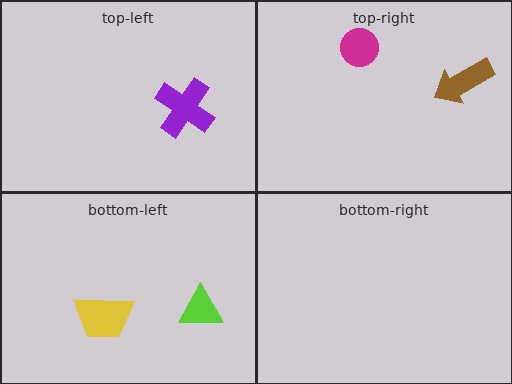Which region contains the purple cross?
The top-left region.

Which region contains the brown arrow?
The top-right region.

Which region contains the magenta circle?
The top-right region.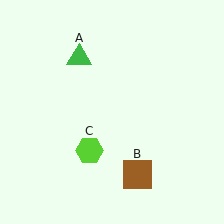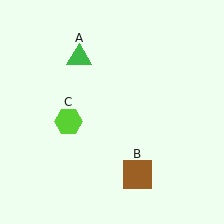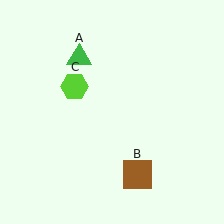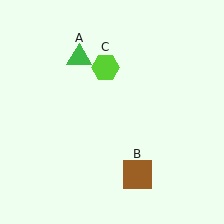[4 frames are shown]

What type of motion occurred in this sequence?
The lime hexagon (object C) rotated clockwise around the center of the scene.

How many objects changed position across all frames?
1 object changed position: lime hexagon (object C).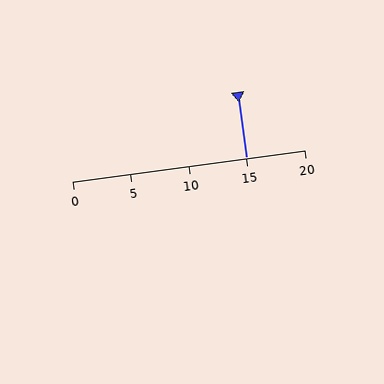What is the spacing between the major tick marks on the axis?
The major ticks are spaced 5 apart.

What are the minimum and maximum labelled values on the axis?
The axis runs from 0 to 20.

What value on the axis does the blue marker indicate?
The marker indicates approximately 15.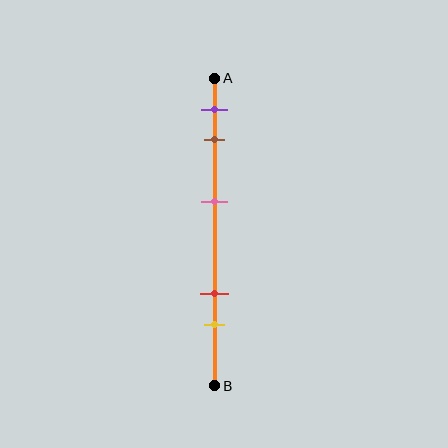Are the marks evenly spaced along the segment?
No, the marks are not evenly spaced.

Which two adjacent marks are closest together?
The purple and brown marks are the closest adjacent pair.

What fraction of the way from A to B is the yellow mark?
The yellow mark is approximately 80% (0.8) of the way from A to B.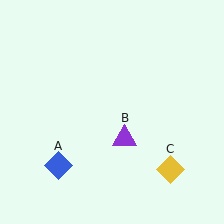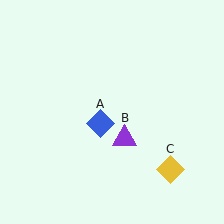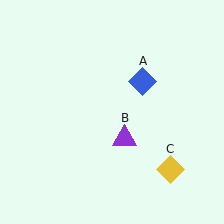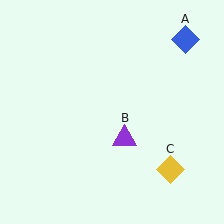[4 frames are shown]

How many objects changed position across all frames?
1 object changed position: blue diamond (object A).